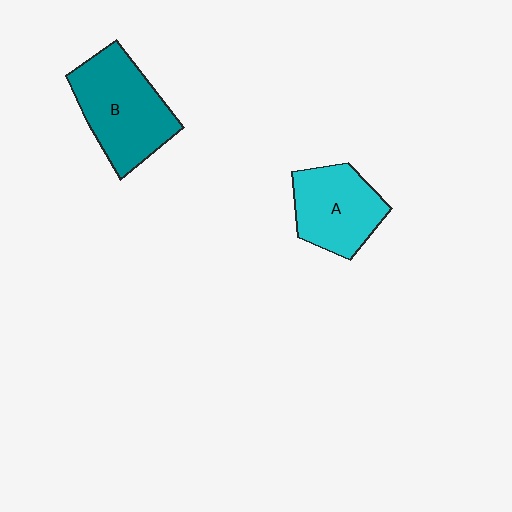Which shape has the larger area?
Shape B (teal).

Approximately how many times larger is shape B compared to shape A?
Approximately 1.3 times.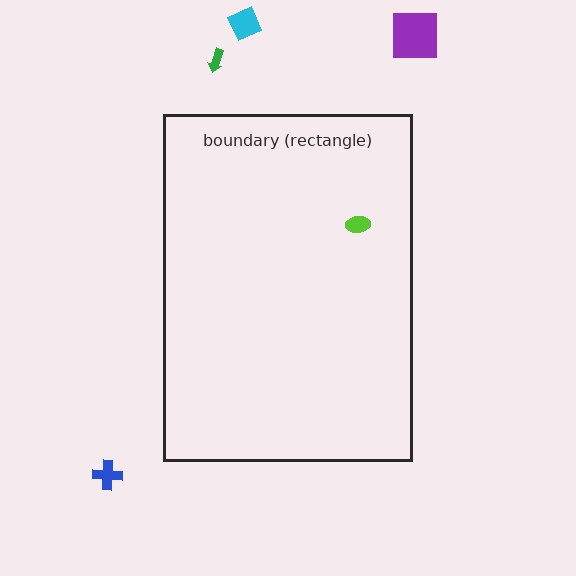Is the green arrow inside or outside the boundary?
Outside.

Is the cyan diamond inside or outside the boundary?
Outside.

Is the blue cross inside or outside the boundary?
Outside.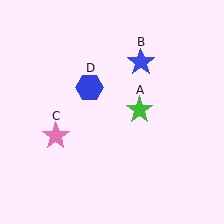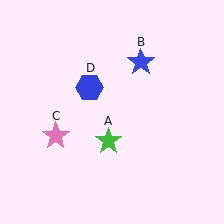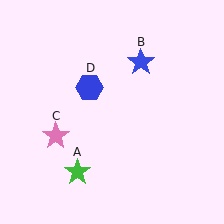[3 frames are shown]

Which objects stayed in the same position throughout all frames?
Blue star (object B) and pink star (object C) and blue hexagon (object D) remained stationary.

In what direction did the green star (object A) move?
The green star (object A) moved down and to the left.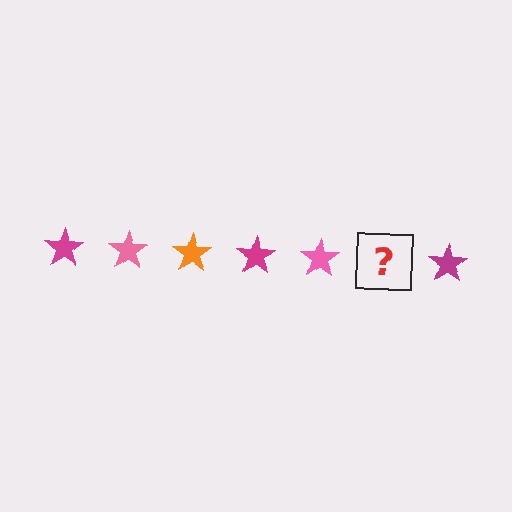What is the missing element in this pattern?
The missing element is an orange star.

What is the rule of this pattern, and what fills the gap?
The rule is that the pattern cycles through magenta, pink, orange stars. The gap should be filled with an orange star.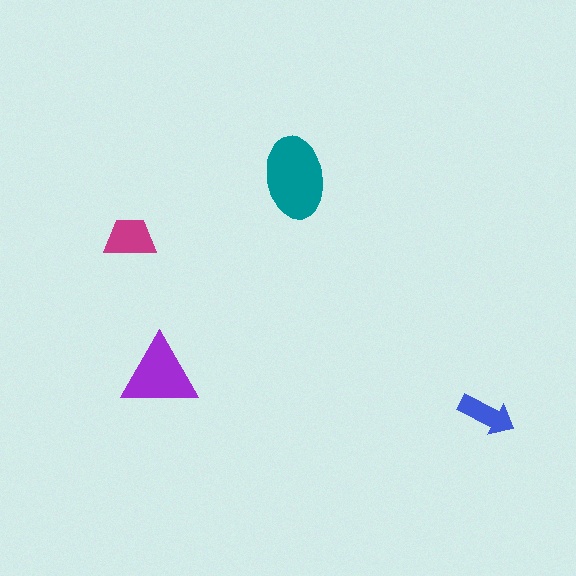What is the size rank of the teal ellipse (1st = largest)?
1st.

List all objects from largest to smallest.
The teal ellipse, the purple triangle, the magenta trapezoid, the blue arrow.